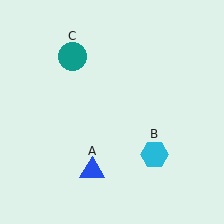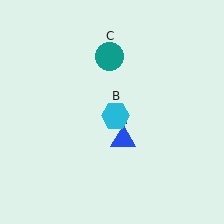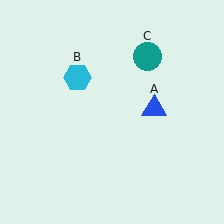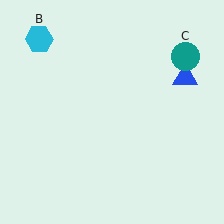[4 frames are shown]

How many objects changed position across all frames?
3 objects changed position: blue triangle (object A), cyan hexagon (object B), teal circle (object C).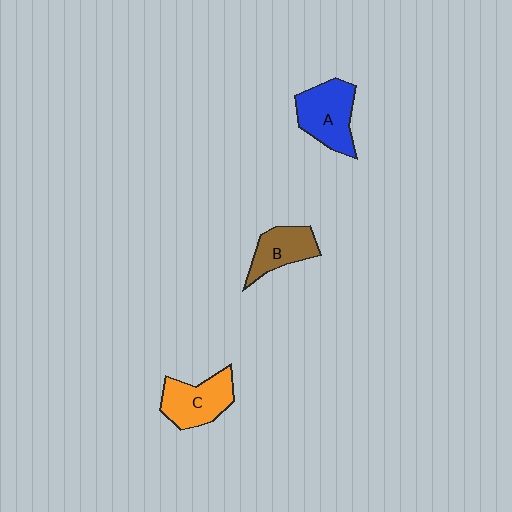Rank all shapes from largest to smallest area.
From largest to smallest: A (blue), C (orange), B (brown).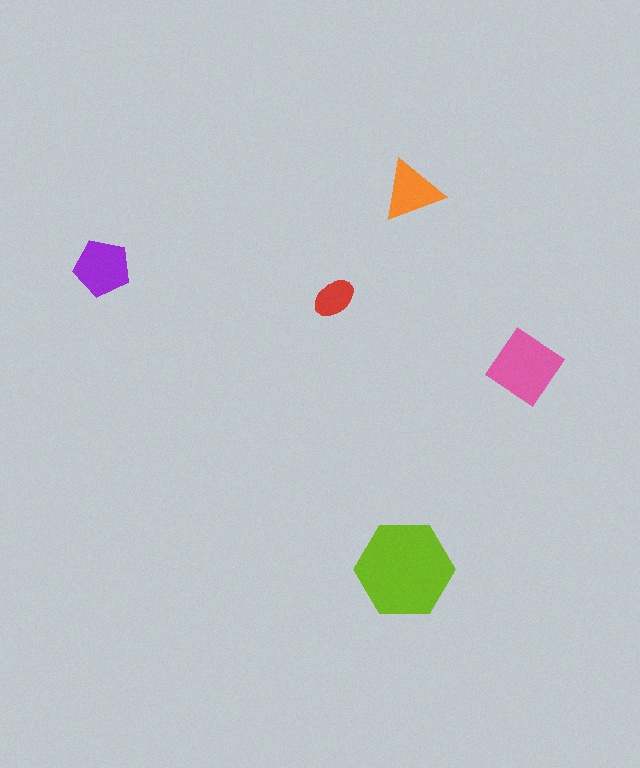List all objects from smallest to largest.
The red ellipse, the orange triangle, the purple pentagon, the pink diamond, the lime hexagon.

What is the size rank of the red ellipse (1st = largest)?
5th.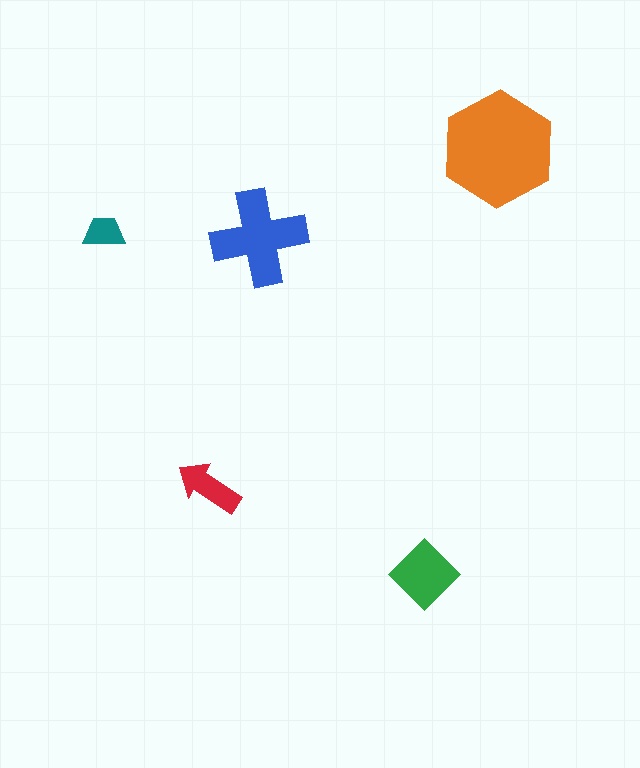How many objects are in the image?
There are 5 objects in the image.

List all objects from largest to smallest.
The orange hexagon, the blue cross, the green diamond, the red arrow, the teal trapezoid.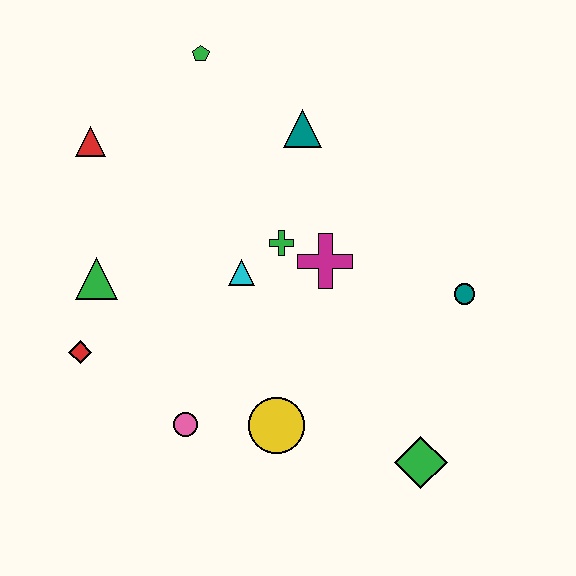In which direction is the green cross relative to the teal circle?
The green cross is to the left of the teal circle.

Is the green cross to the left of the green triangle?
No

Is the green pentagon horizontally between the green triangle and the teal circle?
Yes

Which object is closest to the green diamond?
The yellow circle is closest to the green diamond.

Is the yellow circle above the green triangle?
No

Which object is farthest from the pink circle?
The green pentagon is farthest from the pink circle.